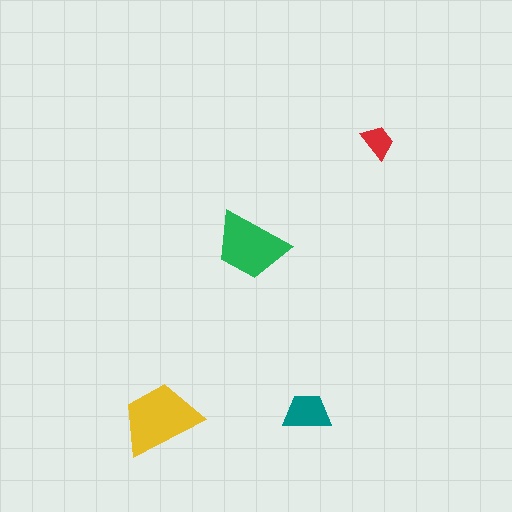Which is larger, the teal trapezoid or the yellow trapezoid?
The yellow one.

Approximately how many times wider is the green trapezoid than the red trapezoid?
About 2 times wider.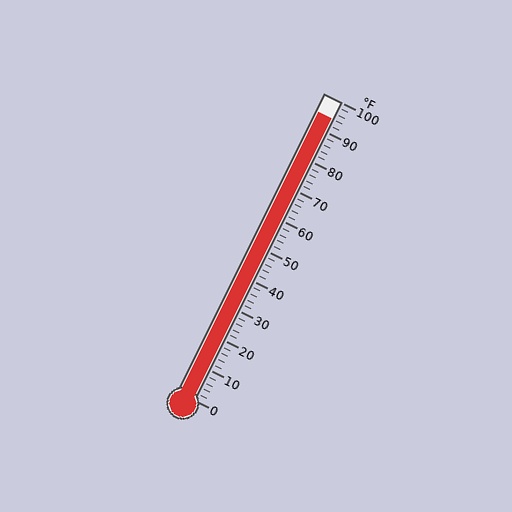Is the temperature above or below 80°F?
The temperature is above 80°F.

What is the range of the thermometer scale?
The thermometer scale ranges from 0°F to 100°F.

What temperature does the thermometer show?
The thermometer shows approximately 94°F.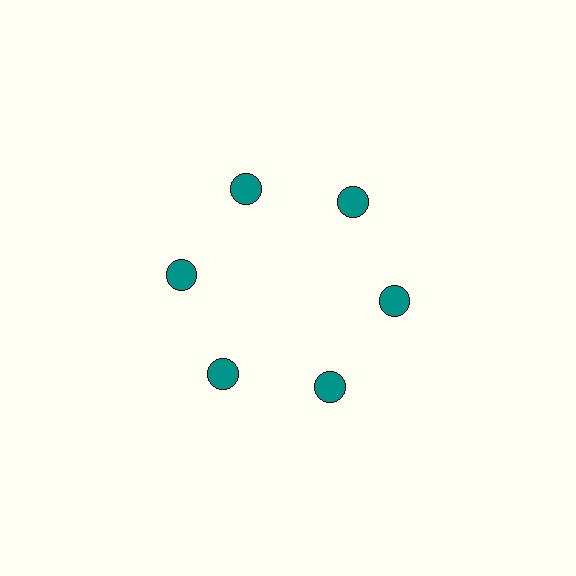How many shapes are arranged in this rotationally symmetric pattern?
There are 6 shapes, arranged in 6 groups of 1.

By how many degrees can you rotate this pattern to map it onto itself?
The pattern maps onto itself every 60 degrees of rotation.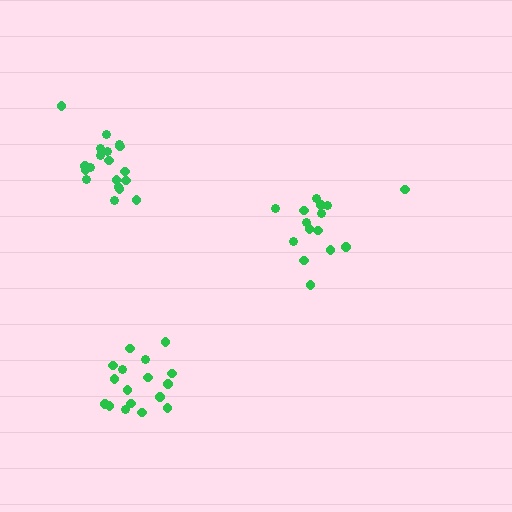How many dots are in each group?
Group 1: 19 dots, Group 2: 15 dots, Group 3: 17 dots (51 total).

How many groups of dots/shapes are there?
There are 3 groups.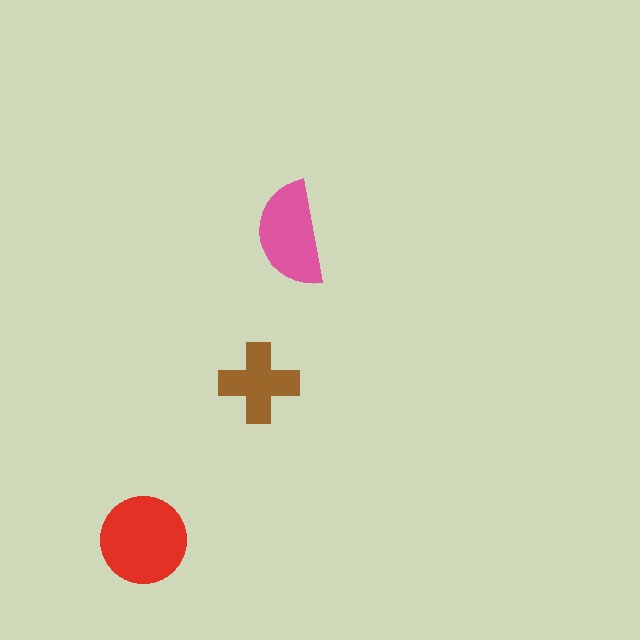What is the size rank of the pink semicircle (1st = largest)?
2nd.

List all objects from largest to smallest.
The red circle, the pink semicircle, the brown cross.